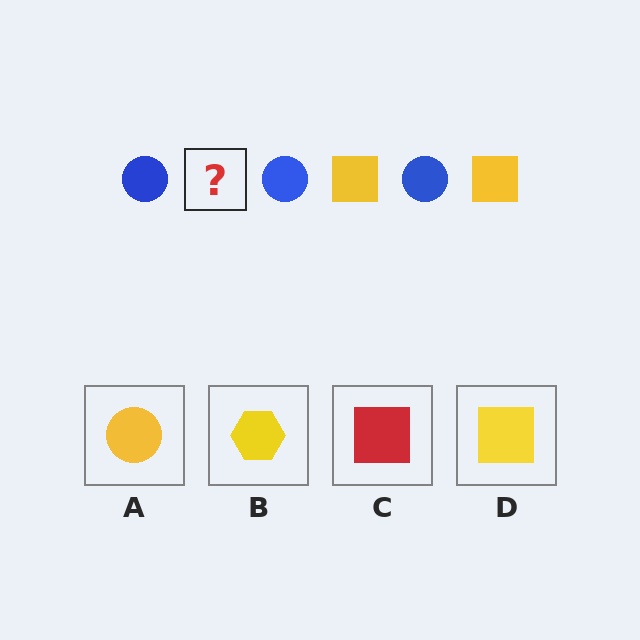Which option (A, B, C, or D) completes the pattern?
D.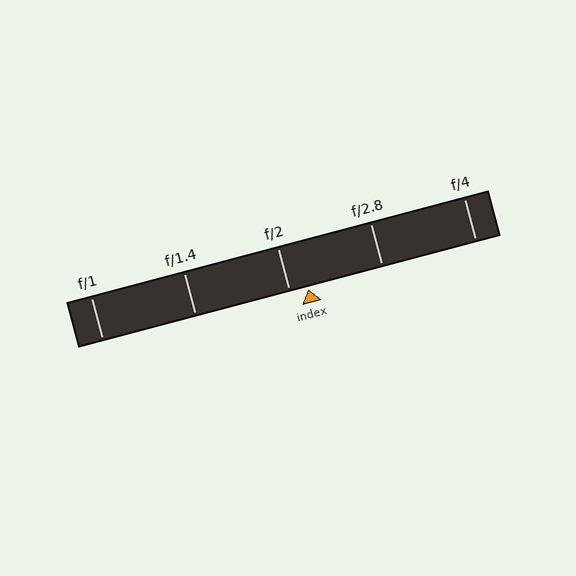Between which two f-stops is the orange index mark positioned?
The index mark is between f/2 and f/2.8.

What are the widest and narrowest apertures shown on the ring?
The widest aperture shown is f/1 and the narrowest is f/4.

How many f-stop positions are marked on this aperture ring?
There are 5 f-stop positions marked.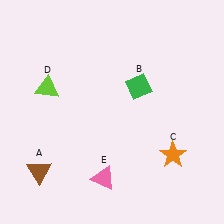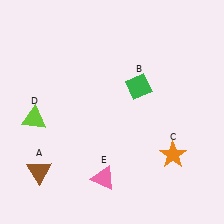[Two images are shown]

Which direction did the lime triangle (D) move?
The lime triangle (D) moved down.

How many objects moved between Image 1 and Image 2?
1 object moved between the two images.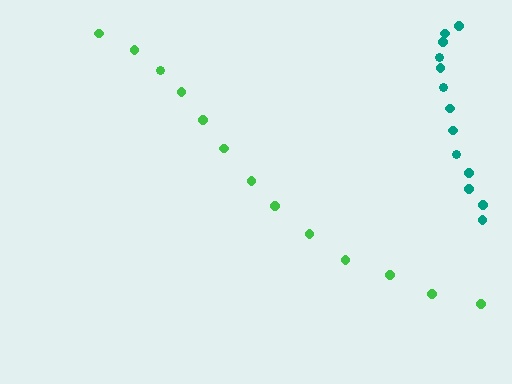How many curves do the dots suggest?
There are 2 distinct paths.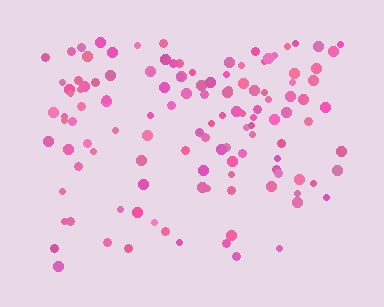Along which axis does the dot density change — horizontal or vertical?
Vertical.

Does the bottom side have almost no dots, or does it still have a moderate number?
Still a moderate number, just noticeably fewer than the top.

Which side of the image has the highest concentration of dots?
The top.